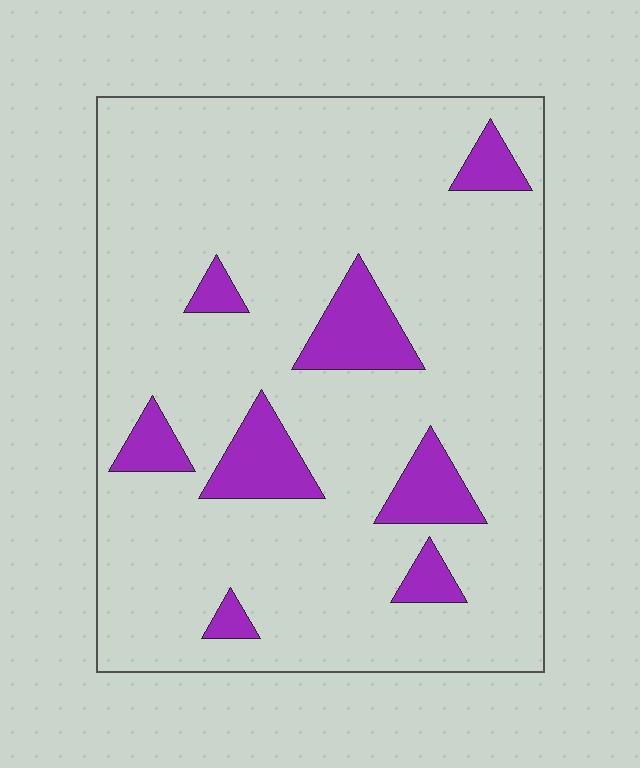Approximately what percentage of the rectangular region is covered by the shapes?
Approximately 15%.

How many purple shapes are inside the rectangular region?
8.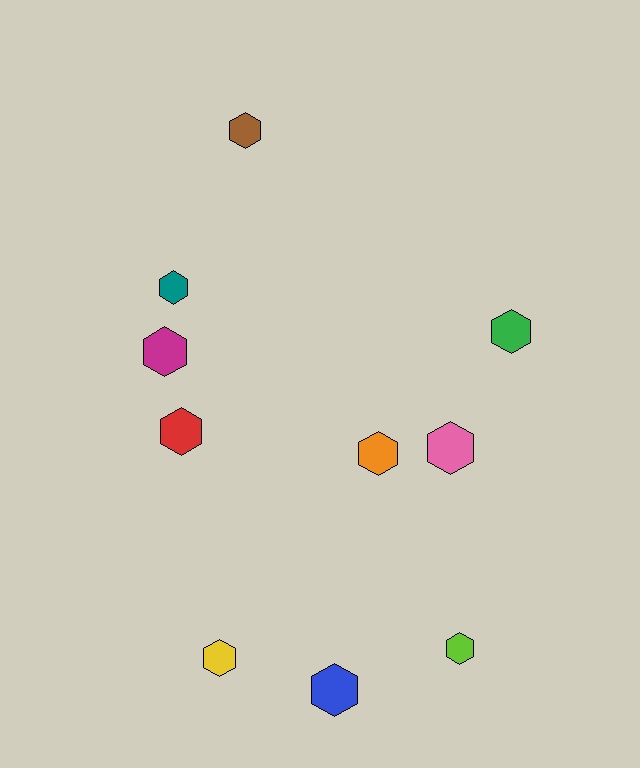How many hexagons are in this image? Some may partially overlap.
There are 10 hexagons.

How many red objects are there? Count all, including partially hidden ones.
There is 1 red object.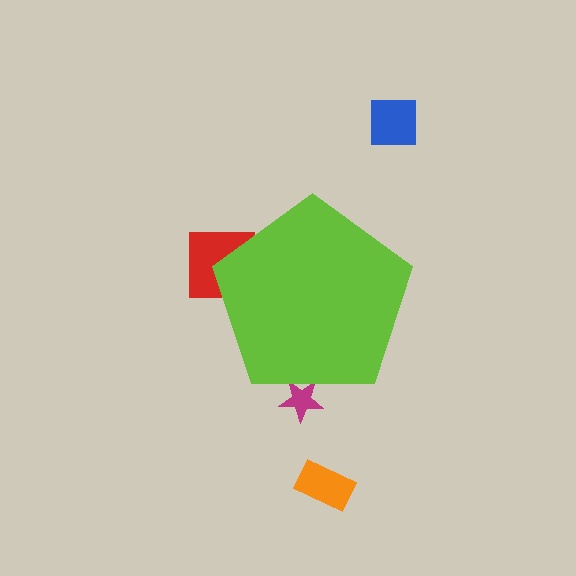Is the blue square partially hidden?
No, the blue square is fully visible.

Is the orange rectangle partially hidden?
No, the orange rectangle is fully visible.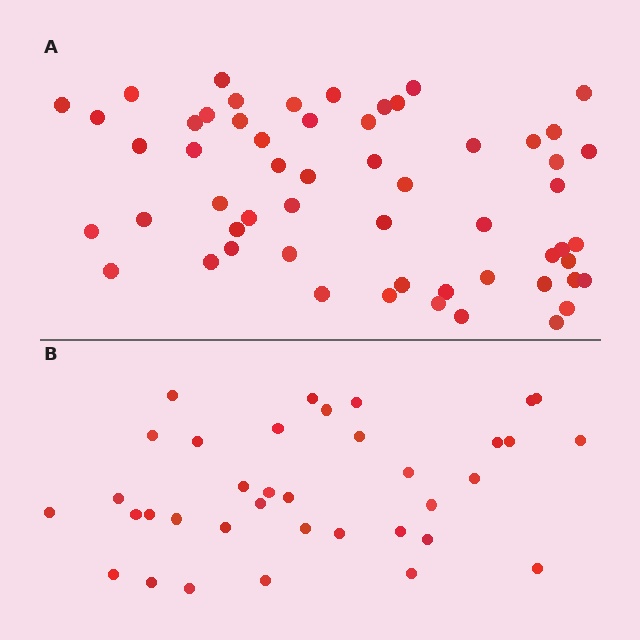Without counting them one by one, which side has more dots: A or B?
Region A (the top region) has more dots.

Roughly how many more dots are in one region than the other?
Region A has approximately 20 more dots than region B.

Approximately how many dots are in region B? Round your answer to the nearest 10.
About 40 dots. (The exact count is 36, which rounds to 40.)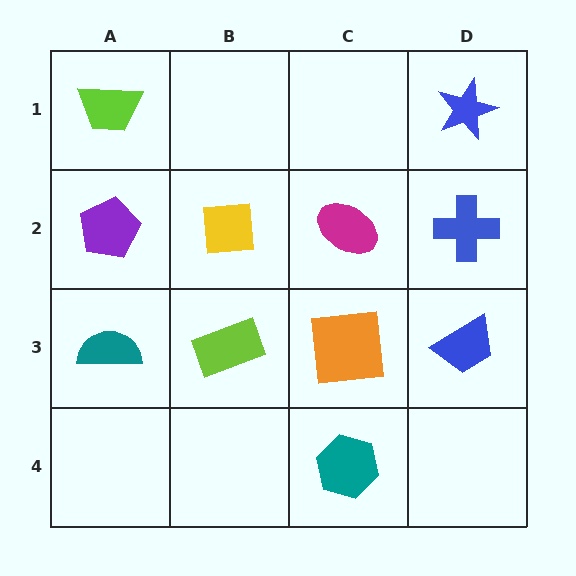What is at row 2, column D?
A blue cross.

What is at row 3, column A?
A teal semicircle.